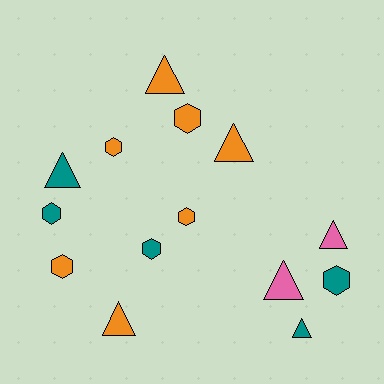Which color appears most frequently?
Orange, with 7 objects.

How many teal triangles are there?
There are 2 teal triangles.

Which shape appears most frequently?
Hexagon, with 7 objects.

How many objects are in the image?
There are 14 objects.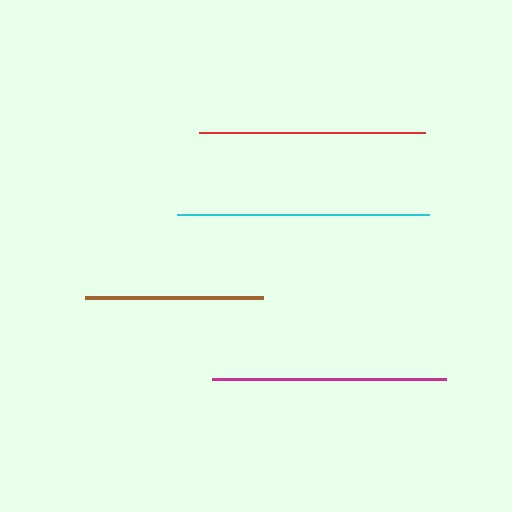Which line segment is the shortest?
The brown line is the shortest at approximately 178 pixels.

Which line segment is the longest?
The cyan line is the longest at approximately 252 pixels.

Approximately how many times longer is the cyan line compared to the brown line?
The cyan line is approximately 1.4 times the length of the brown line.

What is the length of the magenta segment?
The magenta segment is approximately 234 pixels long.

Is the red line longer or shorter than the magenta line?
The magenta line is longer than the red line.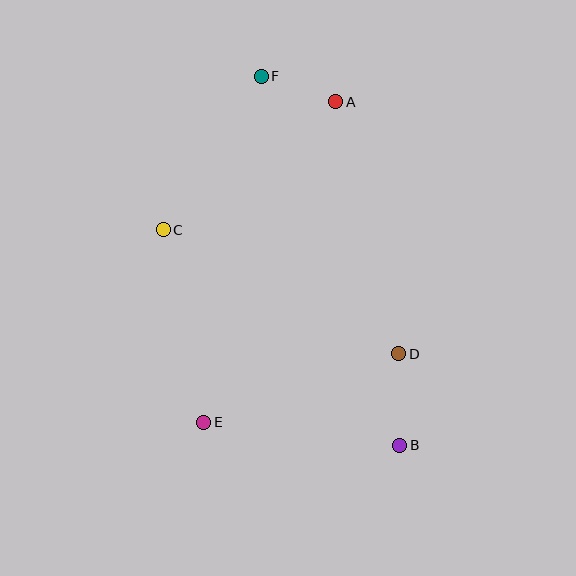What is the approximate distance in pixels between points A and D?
The distance between A and D is approximately 260 pixels.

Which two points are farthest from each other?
Points B and F are farthest from each other.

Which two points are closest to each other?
Points A and F are closest to each other.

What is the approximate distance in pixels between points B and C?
The distance between B and C is approximately 320 pixels.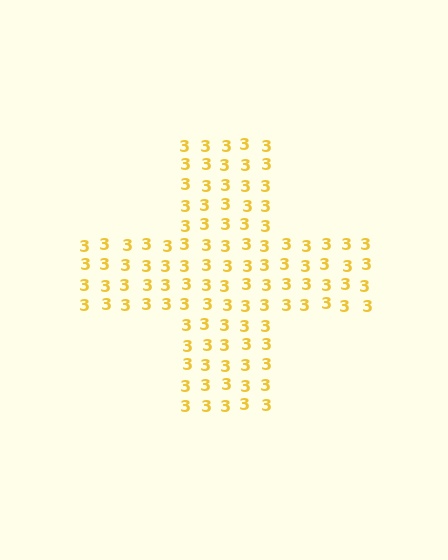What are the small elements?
The small elements are digit 3's.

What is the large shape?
The large shape is a cross.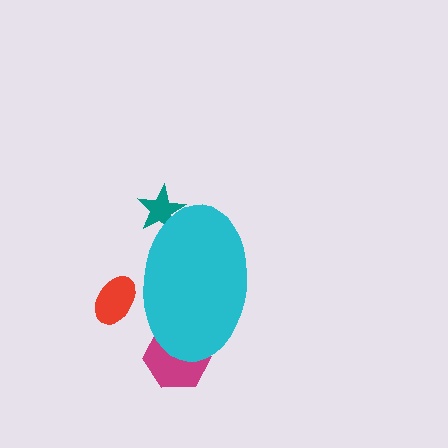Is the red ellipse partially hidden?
Yes, the red ellipse is partially hidden behind the cyan ellipse.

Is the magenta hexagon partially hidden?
Yes, the magenta hexagon is partially hidden behind the cyan ellipse.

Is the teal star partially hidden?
Yes, the teal star is partially hidden behind the cyan ellipse.